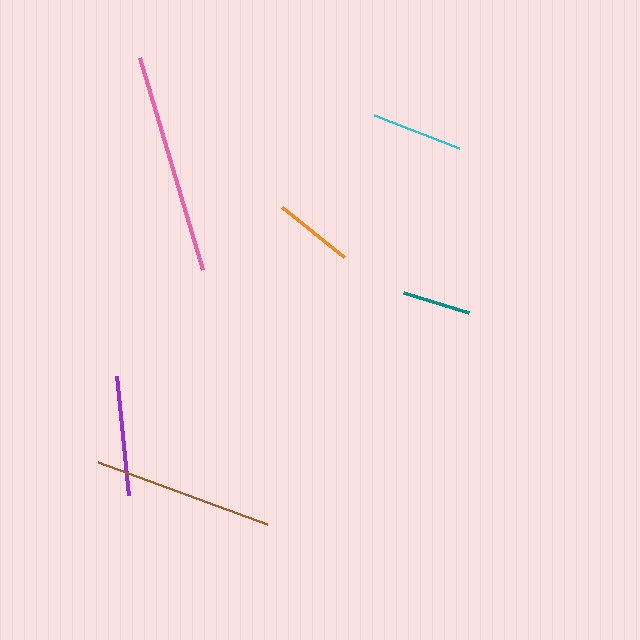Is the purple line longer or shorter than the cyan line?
The purple line is longer than the cyan line.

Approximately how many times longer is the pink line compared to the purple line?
The pink line is approximately 1.9 times the length of the purple line.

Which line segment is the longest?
The pink line is the longest at approximately 221 pixels.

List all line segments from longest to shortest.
From longest to shortest: pink, brown, purple, cyan, orange, teal.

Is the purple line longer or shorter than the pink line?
The pink line is longer than the purple line.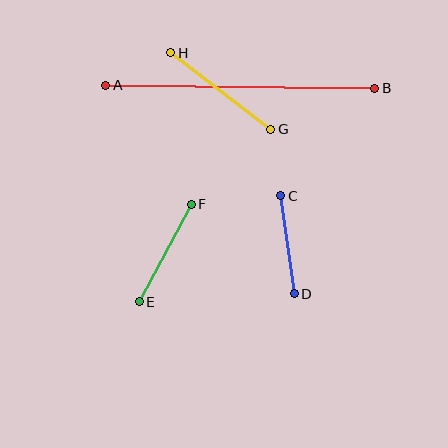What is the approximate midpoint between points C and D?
The midpoint is at approximately (287, 245) pixels.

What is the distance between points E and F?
The distance is approximately 110 pixels.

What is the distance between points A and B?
The distance is approximately 269 pixels.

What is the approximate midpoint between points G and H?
The midpoint is at approximately (221, 91) pixels.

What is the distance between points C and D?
The distance is approximately 99 pixels.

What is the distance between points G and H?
The distance is approximately 126 pixels.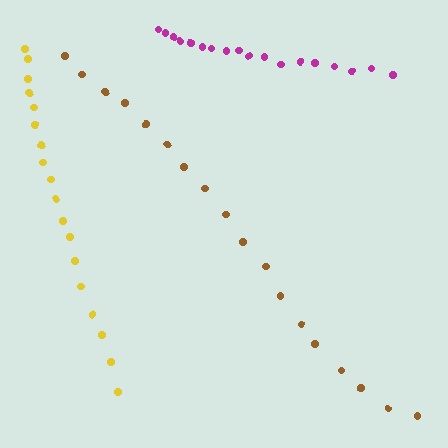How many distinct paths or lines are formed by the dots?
There are 3 distinct paths.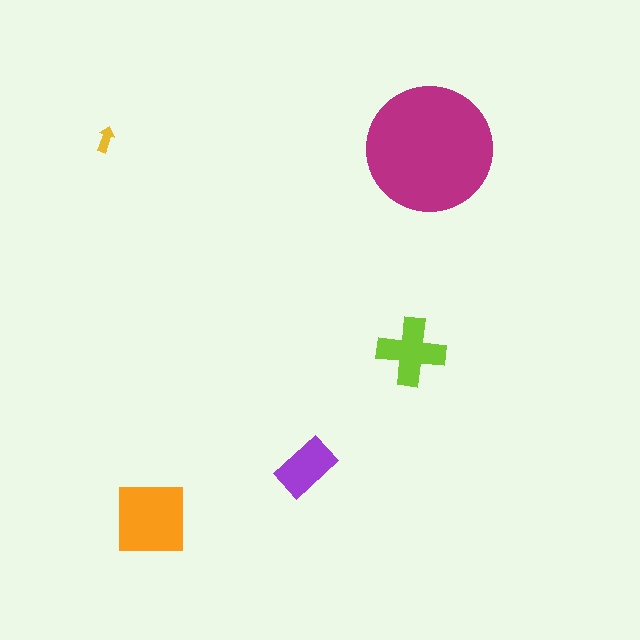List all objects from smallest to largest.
The yellow arrow, the purple rectangle, the lime cross, the orange square, the magenta circle.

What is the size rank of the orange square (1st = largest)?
2nd.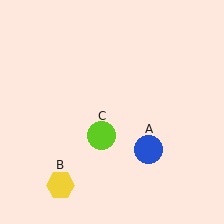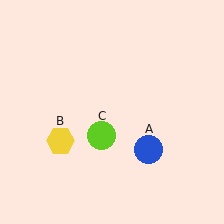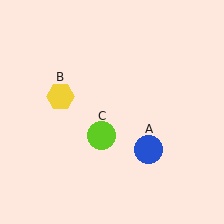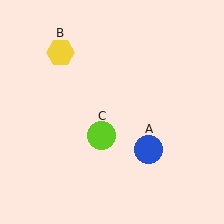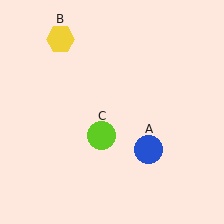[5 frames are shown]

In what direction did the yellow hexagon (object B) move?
The yellow hexagon (object B) moved up.